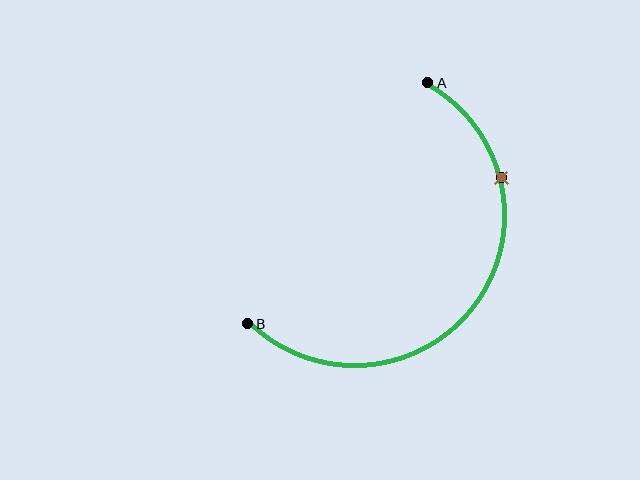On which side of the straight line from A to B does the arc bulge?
The arc bulges below and to the right of the straight line connecting A and B.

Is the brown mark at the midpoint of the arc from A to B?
No. The brown mark lies on the arc but is closer to endpoint A. The arc midpoint would be at the point on the curve equidistant along the arc from both A and B.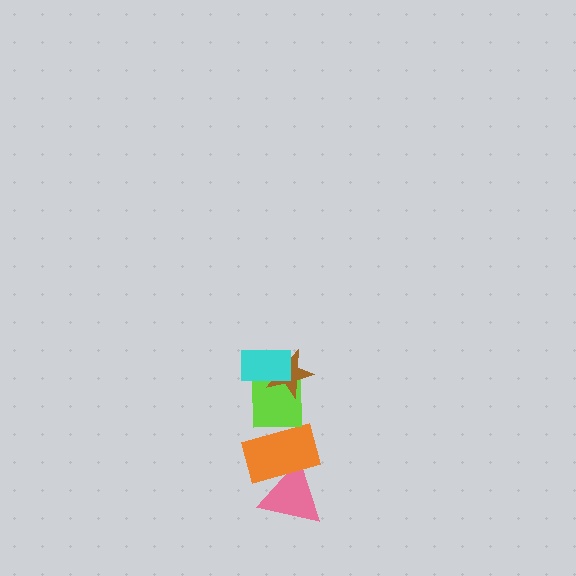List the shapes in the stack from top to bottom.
From top to bottom: the cyan rectangle, the brown star, the lime square, the orange rectangle, the pink triangle.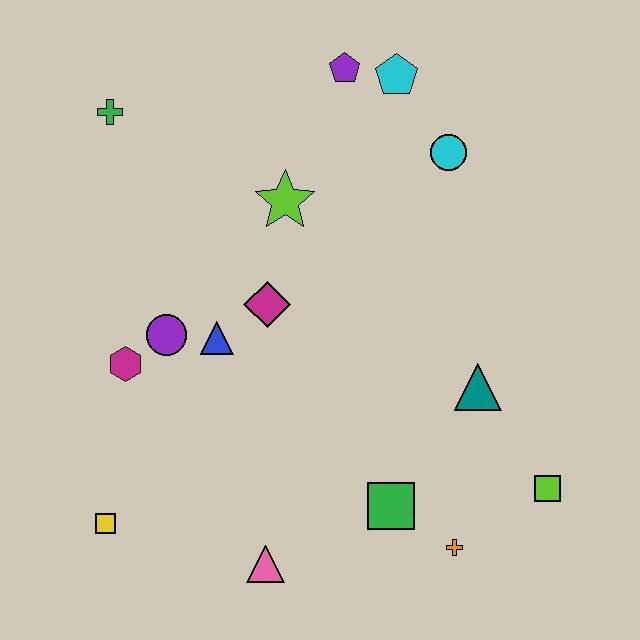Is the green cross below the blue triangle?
No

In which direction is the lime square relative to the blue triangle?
The lime square is to the right of the blue triangle.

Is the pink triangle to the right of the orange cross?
No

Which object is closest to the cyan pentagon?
The purple pentagon is closest to the cyan pentagon.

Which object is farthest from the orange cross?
The green cross is farthest from the orange cross.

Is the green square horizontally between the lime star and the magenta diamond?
No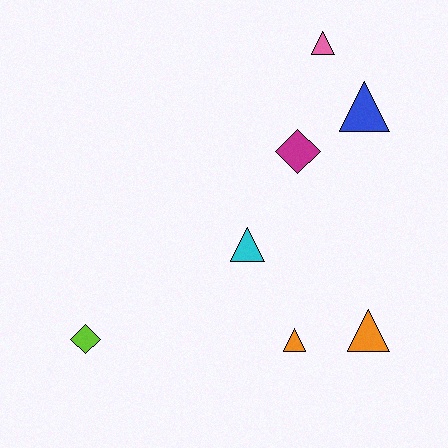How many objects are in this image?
There are 7 objects.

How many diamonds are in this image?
There are 2 diamonds.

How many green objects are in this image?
There are no green objects.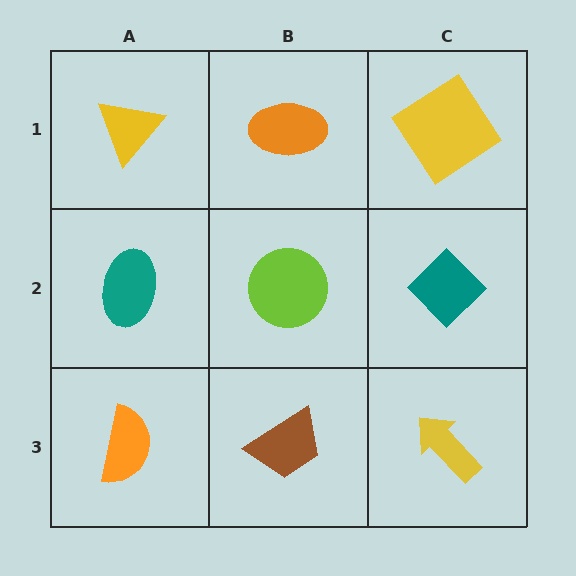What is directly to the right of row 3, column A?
A brown trapezoid.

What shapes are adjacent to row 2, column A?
A yellow triangle (row 1, column A), an orange semicircle (row 3, column A), a lime circle (row 2, column B).